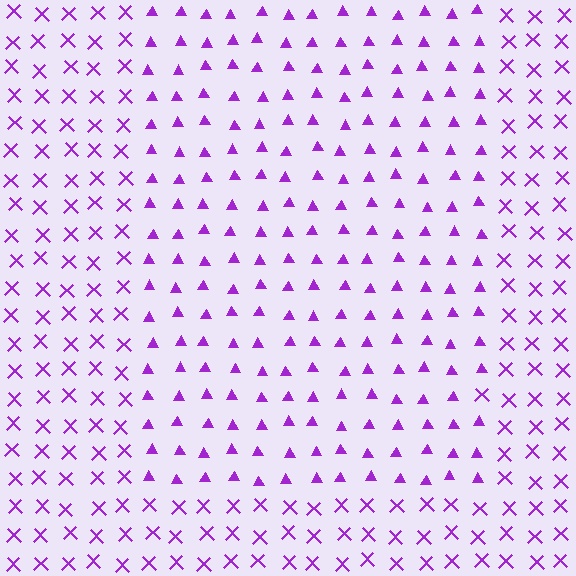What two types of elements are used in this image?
The image uses triangles inside the rectangle region and X marks outside it.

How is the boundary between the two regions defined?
The boundary is defined by a change in element shape: triangles inside vs. X marks outside. All elements share the same color and spacing.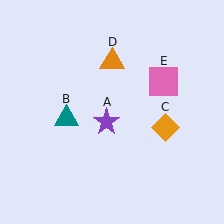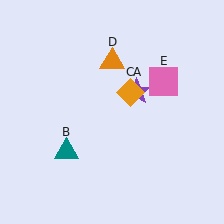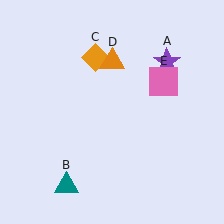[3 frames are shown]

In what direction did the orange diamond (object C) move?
The orange diamond (object C) moved up and to the left.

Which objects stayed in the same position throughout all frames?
Orange triangle (object D) and pink square (object E) remained stationary.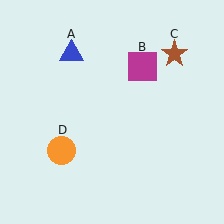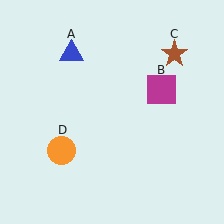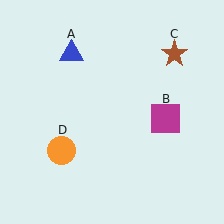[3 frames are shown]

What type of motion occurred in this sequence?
The magenta square (object B) rotated clockwise around the center of the scene.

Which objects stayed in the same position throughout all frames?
Blue triangle (object A) and brown star (object C) and orange circle (object D) remained stationary.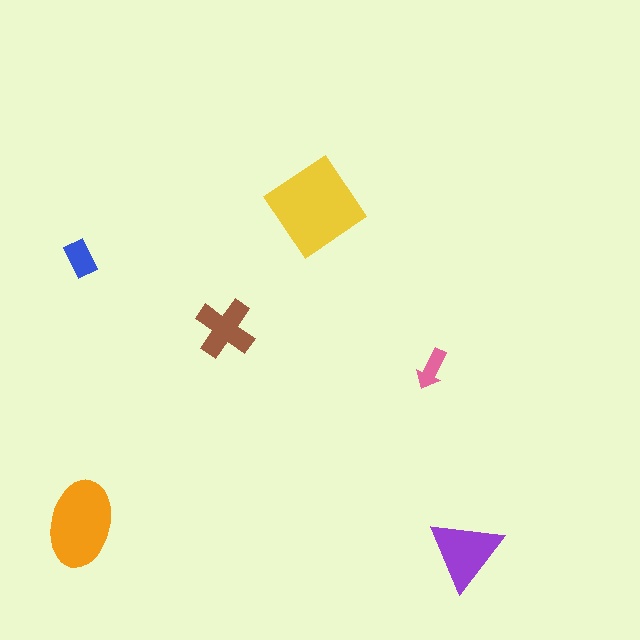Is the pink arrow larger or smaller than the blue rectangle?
Smaller.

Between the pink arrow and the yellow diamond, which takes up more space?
The yellow diamond.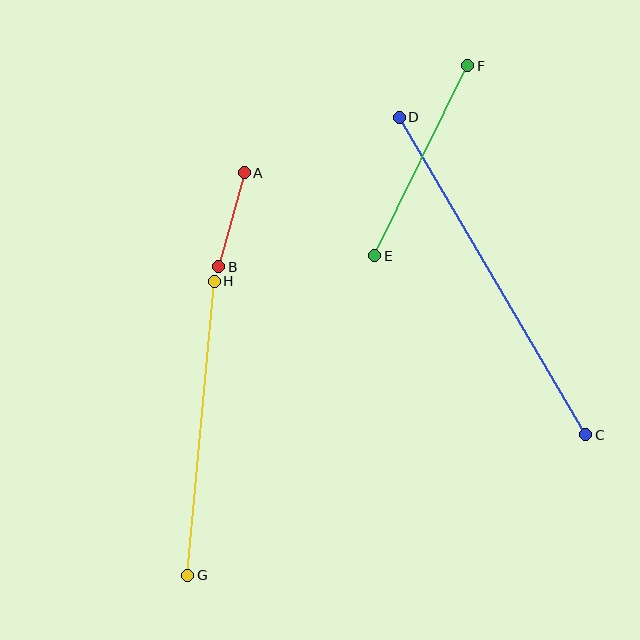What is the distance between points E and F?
The distance is approximately 211 pixels.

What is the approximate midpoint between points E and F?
The midpoint is at approximately (421, 161) pixels.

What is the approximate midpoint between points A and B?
The midpoint is at approximately (231, 220) pixels.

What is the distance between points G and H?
The distance is approximately 295 pixels.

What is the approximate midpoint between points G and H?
The midpoint is at approximately (201, 428) pixels.